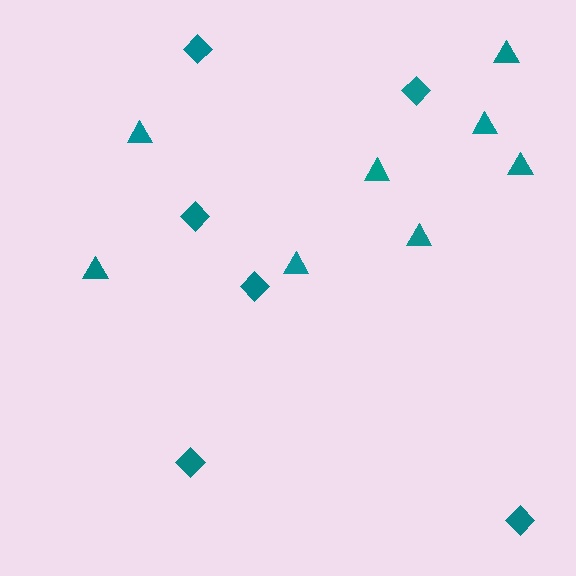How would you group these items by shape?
There are 2 groups: one group of diamonds (6) and one group of triangles (8).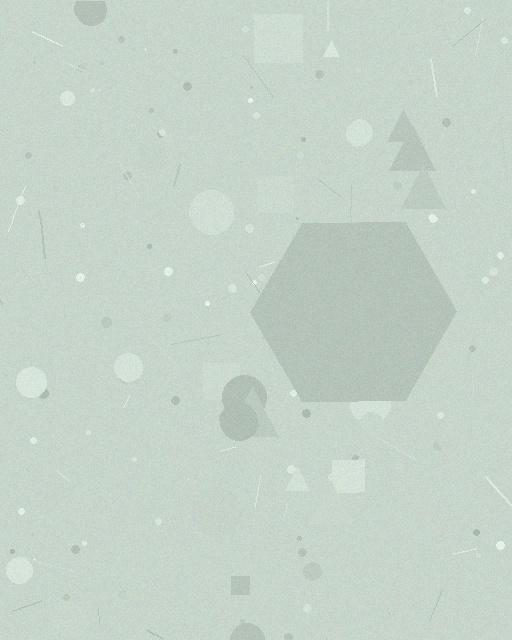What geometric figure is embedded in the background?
A hexagon is embedded in the background.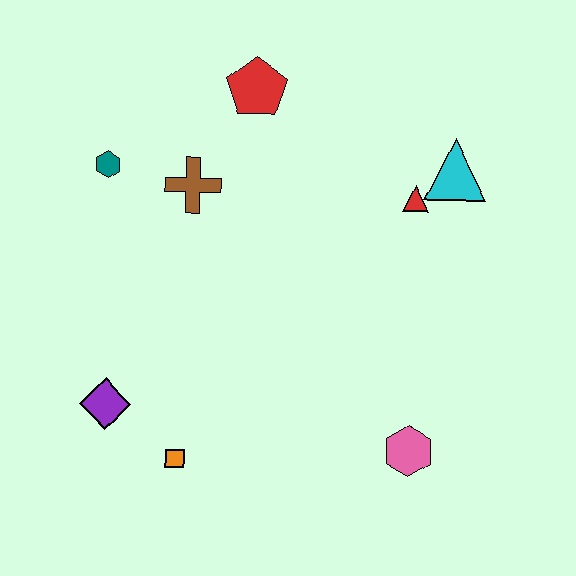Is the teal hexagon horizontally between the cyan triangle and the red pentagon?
No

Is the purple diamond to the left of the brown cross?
Yes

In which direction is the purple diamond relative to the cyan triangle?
The purple diamond is to the left of the cyan triangle.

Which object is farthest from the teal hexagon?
The pink hexagon is farthest from the teal hexagon.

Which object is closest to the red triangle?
The cyan triangle is closest to the red triangle.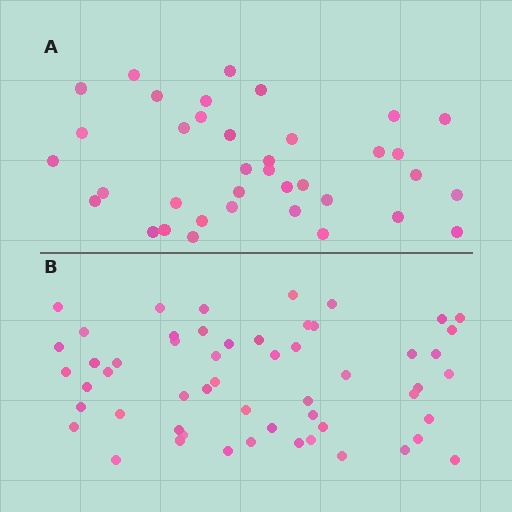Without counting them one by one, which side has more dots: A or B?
Region B (the bottom region) has more dots.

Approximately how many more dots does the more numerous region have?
Region B has approximately 20 more dots than region A.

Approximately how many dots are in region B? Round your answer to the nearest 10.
About 60 dots. (The exact count is 55, which rounds to 60.)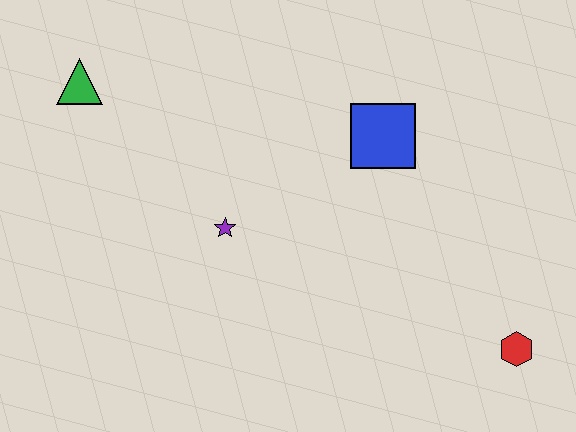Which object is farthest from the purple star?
The red hexagon is farthest from the purple star.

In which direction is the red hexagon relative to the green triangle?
The red hexagon is to the right of the green triangle.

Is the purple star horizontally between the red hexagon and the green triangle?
Yes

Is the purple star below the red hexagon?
No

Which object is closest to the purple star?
The blue square is closest to the purple star.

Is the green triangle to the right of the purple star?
No